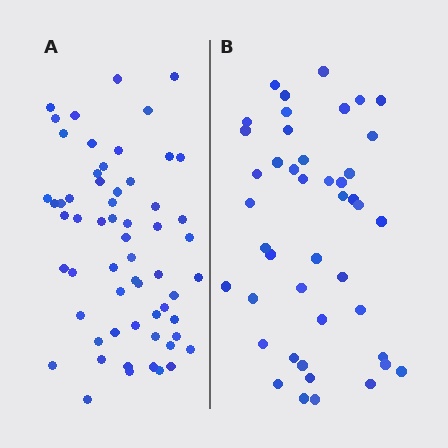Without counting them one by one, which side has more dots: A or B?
Region A (the left region) has more dots.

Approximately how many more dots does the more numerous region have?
Region A has approximately 15 more dots than region B.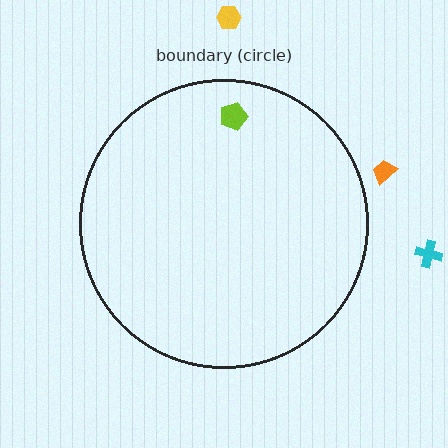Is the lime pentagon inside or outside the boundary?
Inside.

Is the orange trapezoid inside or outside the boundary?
Outside.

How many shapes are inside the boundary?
1 inside, 3 outside.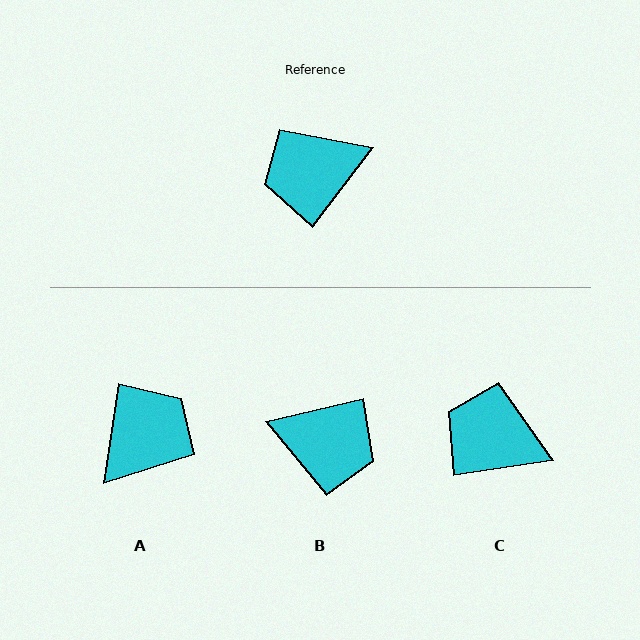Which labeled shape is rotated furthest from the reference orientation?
A, about 152 degrees away.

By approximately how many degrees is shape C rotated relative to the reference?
Approximately 44 degrees clockwise.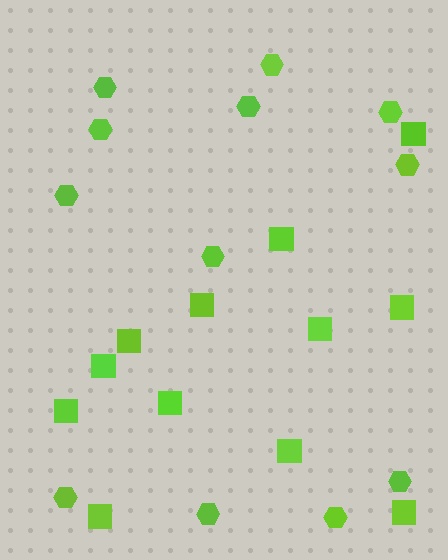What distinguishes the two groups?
There are 2 groups: one group of squares (12) and one group of hexagons (12).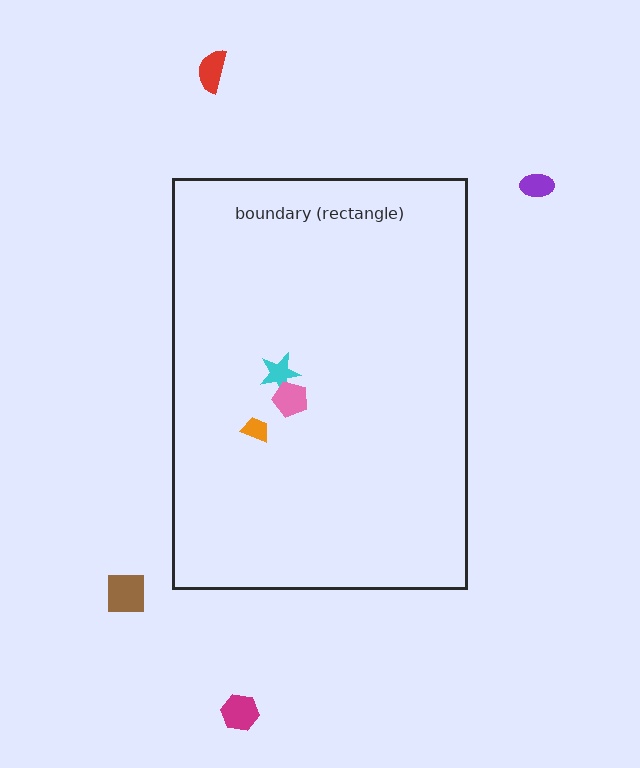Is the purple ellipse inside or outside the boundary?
Outside.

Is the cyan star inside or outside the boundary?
Inside.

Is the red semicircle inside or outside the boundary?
Outside.